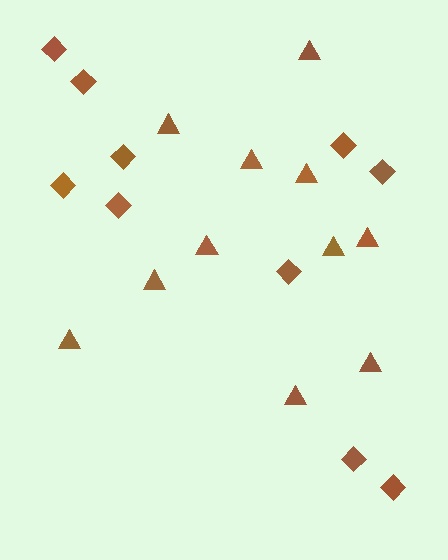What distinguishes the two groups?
There are 2 groups: one group of triangles (11) and one group of diamonds (10).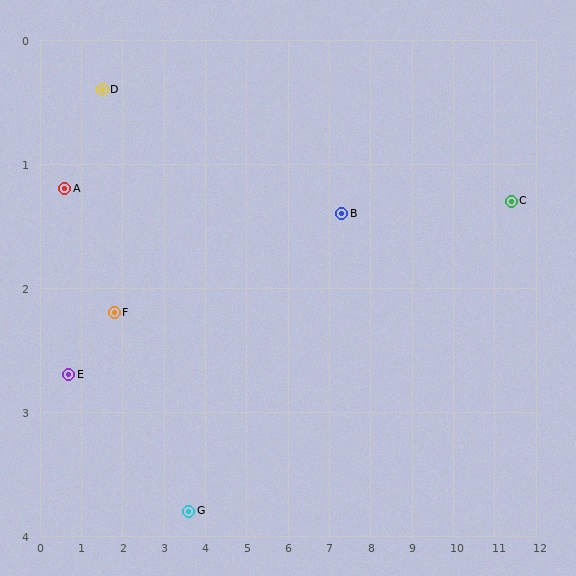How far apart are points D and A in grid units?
Points D and A are about 1.2 grid units apart.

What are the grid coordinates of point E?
Point E is at approximately (0.7, 2.7).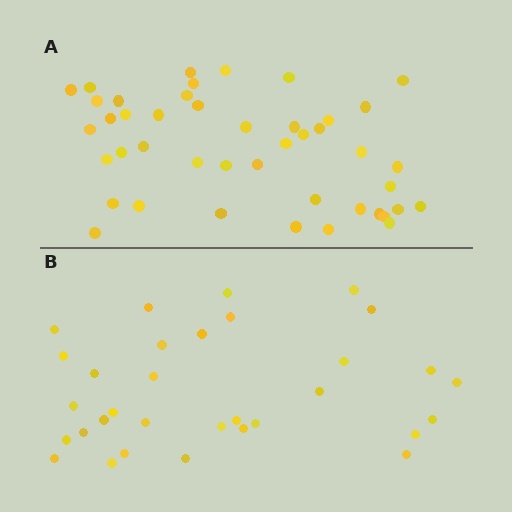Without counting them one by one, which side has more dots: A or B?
Region A (the top region) has more dots.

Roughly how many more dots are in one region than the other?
Region A has roughly 12 or so more dots than region B.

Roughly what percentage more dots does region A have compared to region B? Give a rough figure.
About 40% more.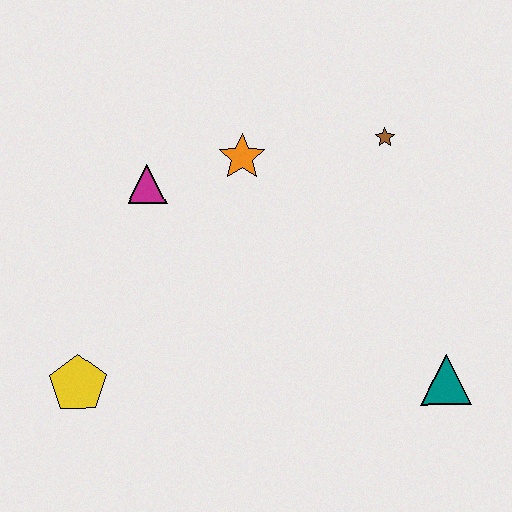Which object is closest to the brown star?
The orange star is closest to the brown star.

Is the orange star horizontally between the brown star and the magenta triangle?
Yes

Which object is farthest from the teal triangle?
The yellow pentagon is farthest from the teal triangle.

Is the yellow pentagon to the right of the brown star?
No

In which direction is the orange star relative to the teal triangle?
The orange star is above the teal triangle.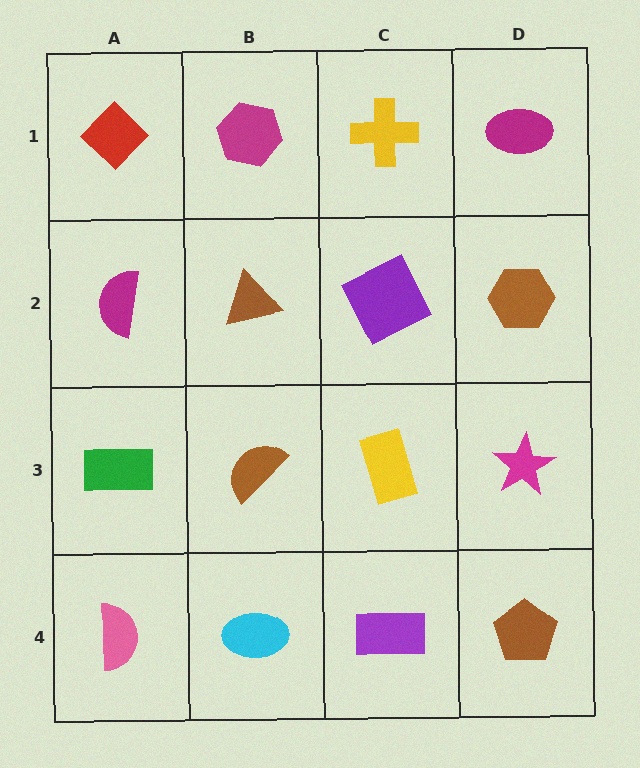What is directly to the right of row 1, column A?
A magenta hexagon.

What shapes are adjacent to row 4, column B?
A brown semicircle (row 3, column B), a pink semicircle (row 4, column A), a purple rectangle (row 4, column C).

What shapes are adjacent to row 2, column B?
A magenta hexagon (row 1, column B), a brown semicircle (row 3, column B), a magenta semicircle (row 2, column A), a purple square (row 2, column C).